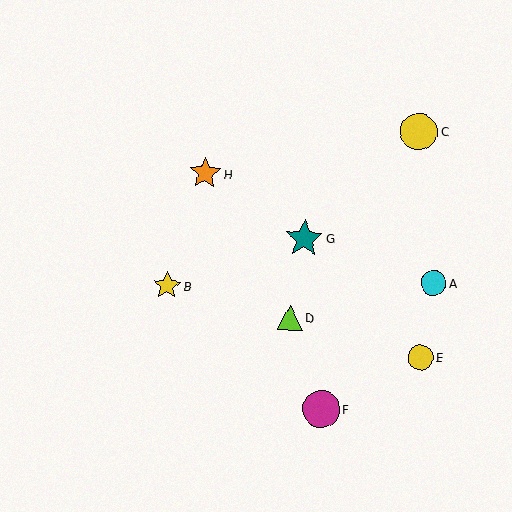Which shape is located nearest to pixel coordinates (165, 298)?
The yellow star (labeled B) at (167, 286) is nearest to that location.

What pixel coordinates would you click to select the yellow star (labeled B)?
Click at (167, 286) to select the yellow star B.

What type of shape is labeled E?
Shape E is a yellow circle.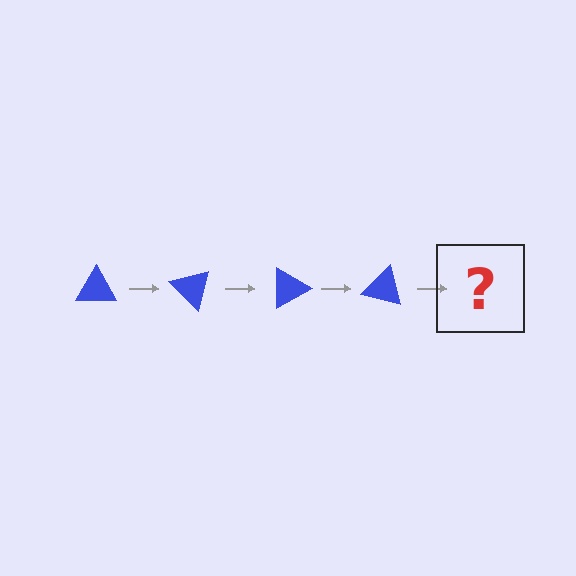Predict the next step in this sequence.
The next step is a blue triangle rotated 180 degrees.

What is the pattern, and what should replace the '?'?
The pattern is that the triangle rotates 45 degrees each step. The '?' should be a blue triangle rotated 180 degrees.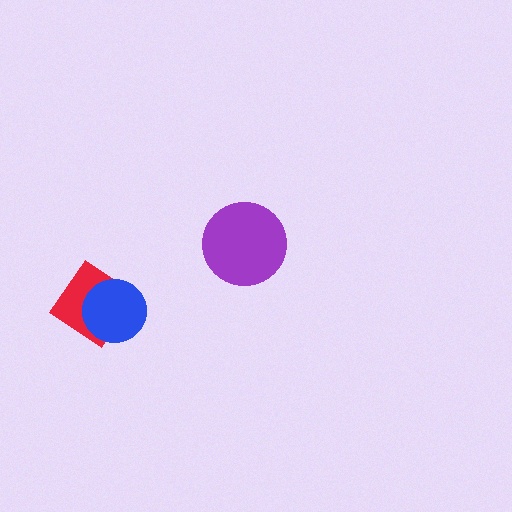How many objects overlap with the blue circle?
1 object overlaps with the blue circle.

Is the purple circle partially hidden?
No, no other shape covers it.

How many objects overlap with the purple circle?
0 objects overlap with the purple circle.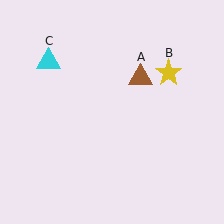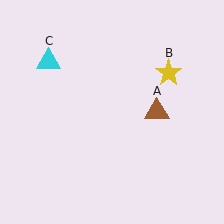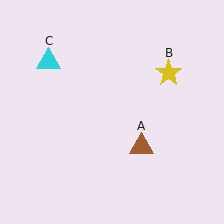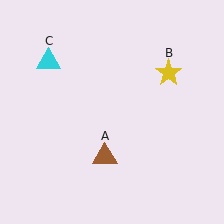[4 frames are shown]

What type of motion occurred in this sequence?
The brown triangle (object A) rotated clockwise around the center of the scene.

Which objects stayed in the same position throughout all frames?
Yellow star (object B) and cyan triangle (object C) remained stationary.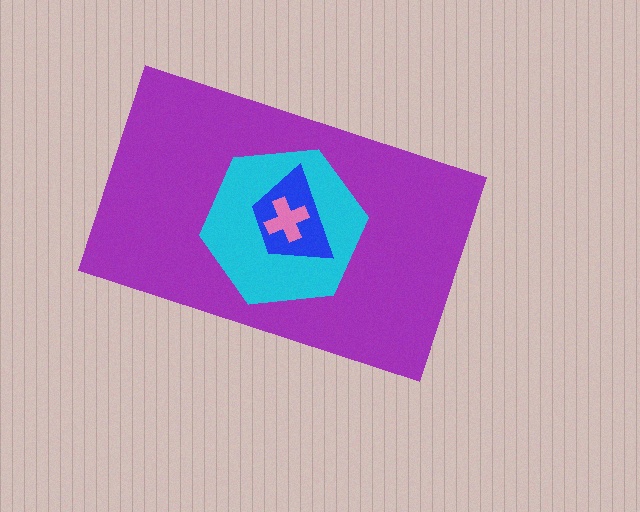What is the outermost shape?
The purple rectangle.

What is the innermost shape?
The pink cross.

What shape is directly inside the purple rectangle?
The cyan hexagon.